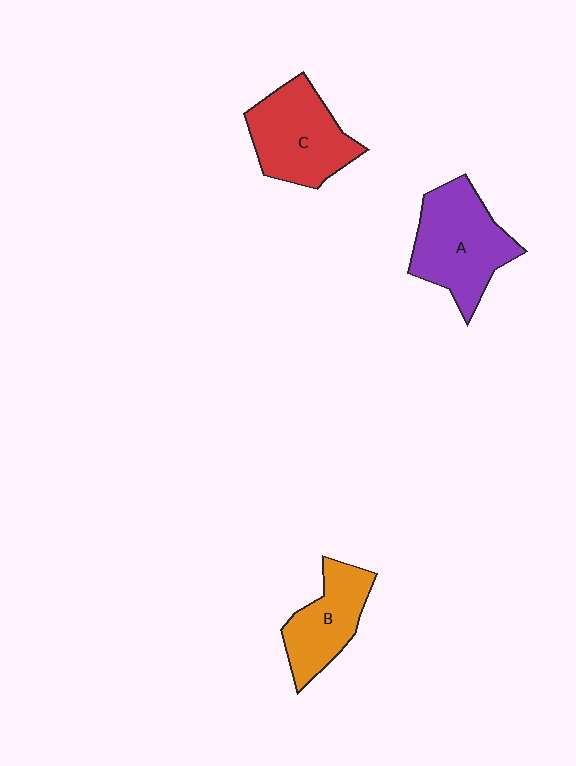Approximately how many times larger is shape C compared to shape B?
Approximately 1.3 times.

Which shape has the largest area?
Shape A (purple).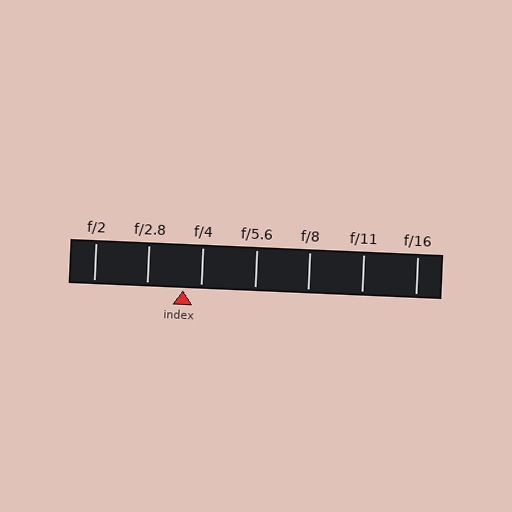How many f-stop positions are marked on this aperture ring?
There are 7 f-stop positions marked.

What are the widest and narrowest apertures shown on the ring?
The widest aperture shown is f/2 and the narrowest is f/16.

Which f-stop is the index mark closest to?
The index mark is closest to f/4.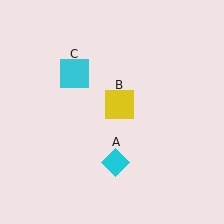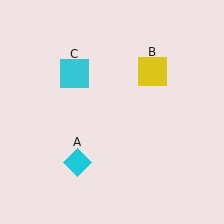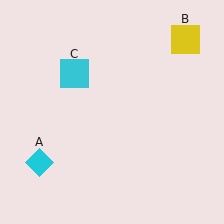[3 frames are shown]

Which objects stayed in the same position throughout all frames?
Cyan square (object C) remained stationary.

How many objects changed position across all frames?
2 objects changed position: cyan diamond (object A), yellow square (object B).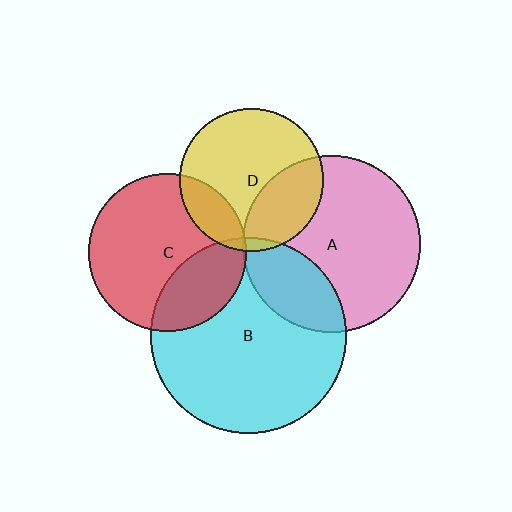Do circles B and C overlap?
Yes.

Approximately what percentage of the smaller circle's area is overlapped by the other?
Approximately 30%.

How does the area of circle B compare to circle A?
Approximately 1.2 times.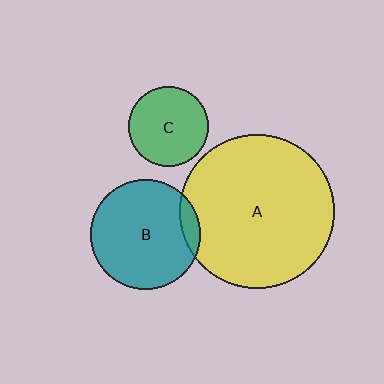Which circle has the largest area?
Circle A (yellow).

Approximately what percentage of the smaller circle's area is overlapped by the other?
Approximately 10%.